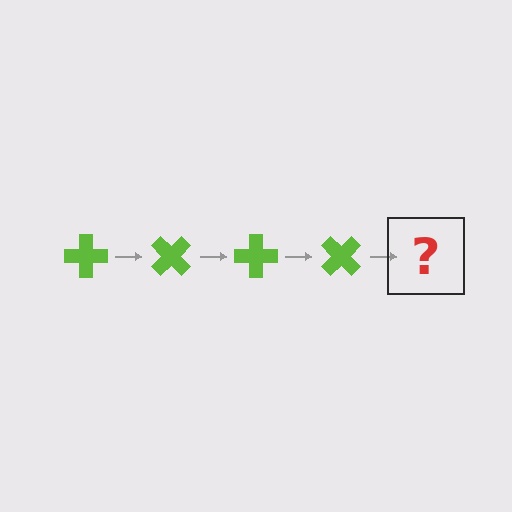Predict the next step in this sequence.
The next step is a lime cross rotated 180 degrees.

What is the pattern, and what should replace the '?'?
The pattern is that the cross rotates 45 degrees each step. The '?' should be a lime cross rotated 180 degrees.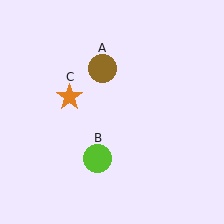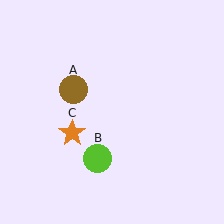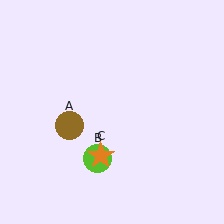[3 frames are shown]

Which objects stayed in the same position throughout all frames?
Lime circle (object B) remained stationary.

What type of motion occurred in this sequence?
The brown circle (object A), orange star (object C) rotated counterclockwise around the center of the scene.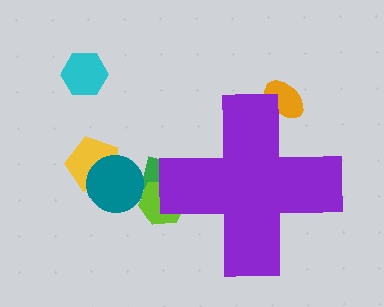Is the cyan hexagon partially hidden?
No, the cyan hexagon is fully visible.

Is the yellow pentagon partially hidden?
No, the yellow pentagon is fully visible.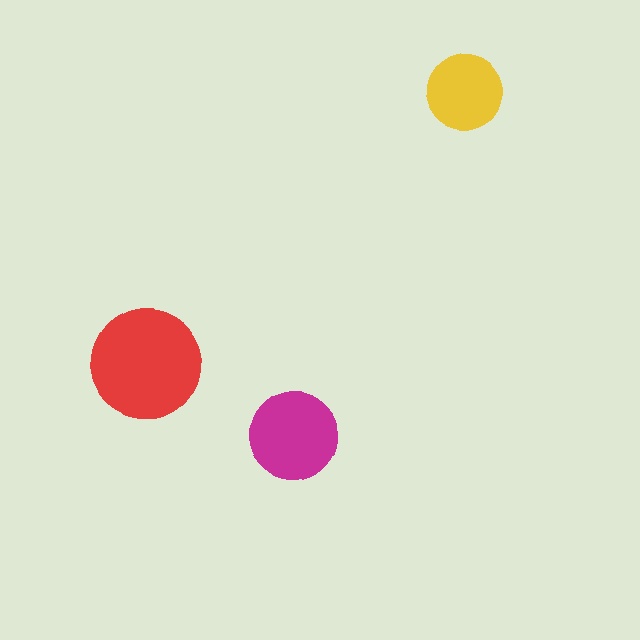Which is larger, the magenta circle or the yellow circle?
The magenta one.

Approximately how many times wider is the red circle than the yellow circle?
About 1.5 times wider.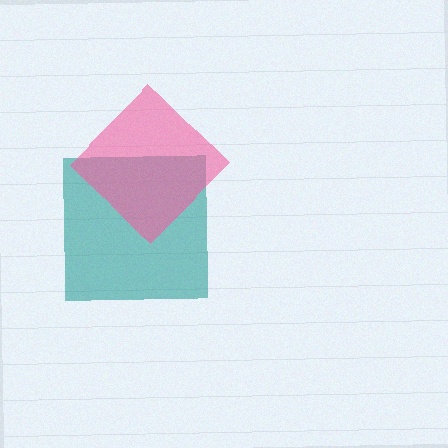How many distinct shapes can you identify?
There are 2 distinct shapes: a teal square, a pink diamond.